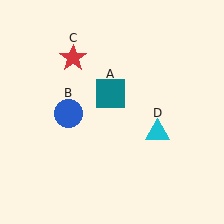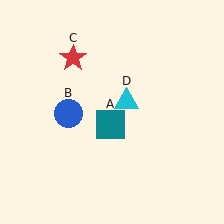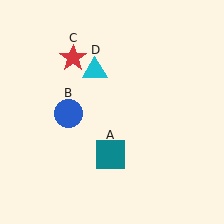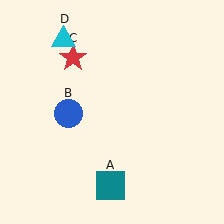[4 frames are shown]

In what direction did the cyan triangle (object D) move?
The cyan triangle (object D) moved up and to the left.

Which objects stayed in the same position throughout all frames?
Blue circle (object B) and red star (object C) remained stationary.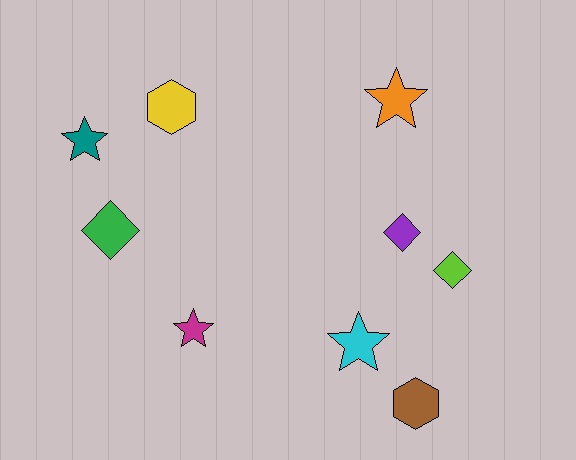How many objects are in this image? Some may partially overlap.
There are 9 objects.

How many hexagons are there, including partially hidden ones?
There are 2 hexagons.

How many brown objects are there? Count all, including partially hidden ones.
There is 1 brown object.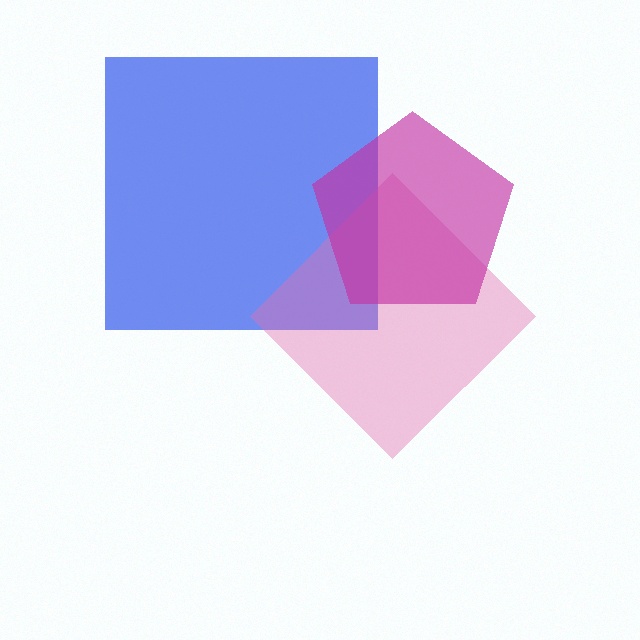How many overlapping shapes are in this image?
There are 3 overlapping shapes in the image.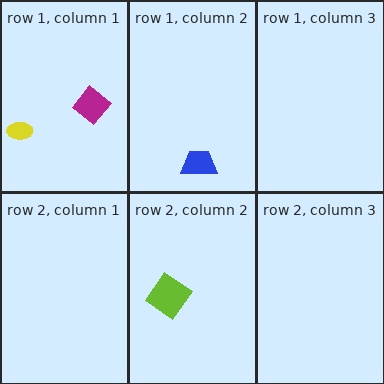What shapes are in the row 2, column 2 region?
The lime diamond.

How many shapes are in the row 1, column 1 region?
2.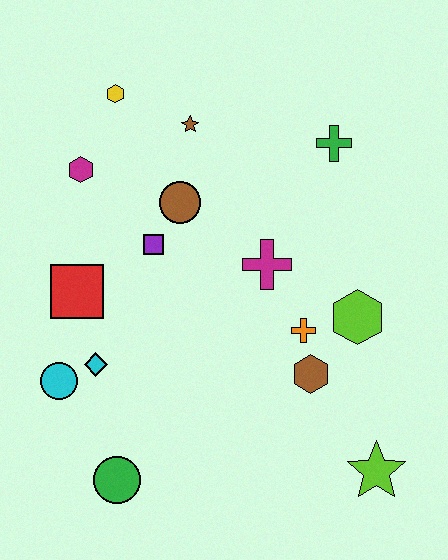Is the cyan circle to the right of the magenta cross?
No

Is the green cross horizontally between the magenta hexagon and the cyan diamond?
No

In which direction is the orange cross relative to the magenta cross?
The orange cross is below the magenta cross.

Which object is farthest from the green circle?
The green cross is farthest from the green circle.